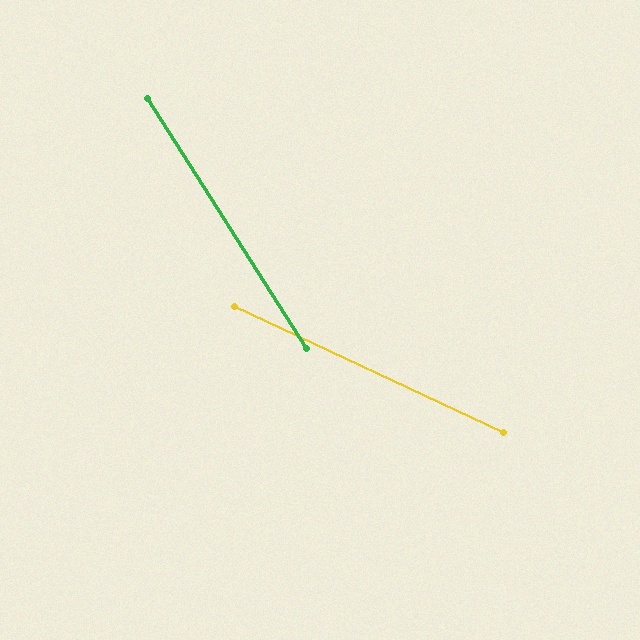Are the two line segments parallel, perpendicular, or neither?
Neither parallel nor perpendicular — they differ by about 32°.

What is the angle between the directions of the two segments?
Approximately 32 degrees.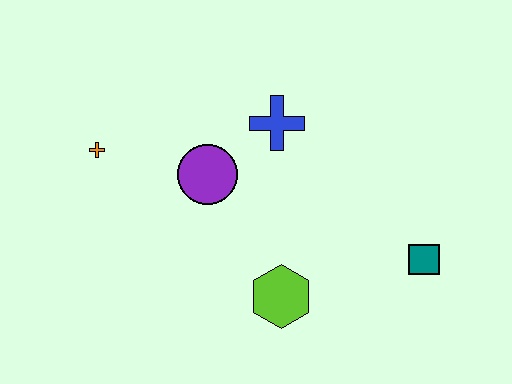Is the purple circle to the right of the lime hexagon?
No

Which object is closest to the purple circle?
The blue cross is closest to the purple circle.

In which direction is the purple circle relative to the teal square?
The purple circle is to the left of the teal square.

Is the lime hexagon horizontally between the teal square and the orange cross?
Yes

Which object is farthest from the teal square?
The orange cross is farthest from the teal square.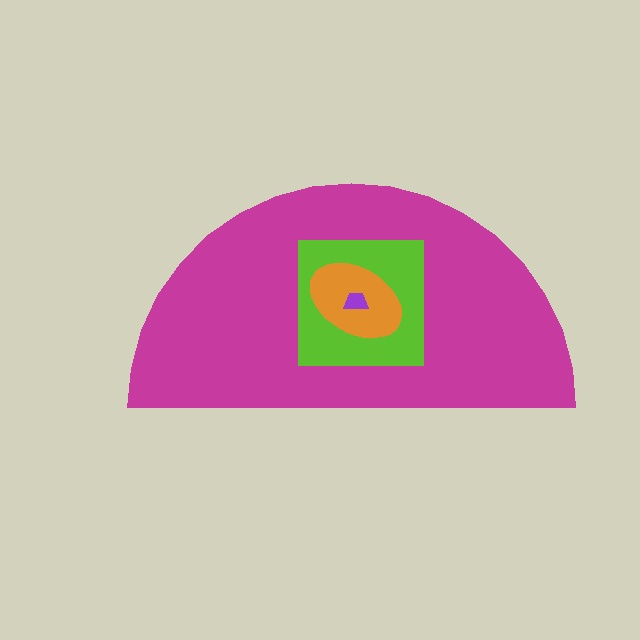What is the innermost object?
The purple trapezoid.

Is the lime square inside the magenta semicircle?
Yes.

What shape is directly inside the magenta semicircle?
The lime square.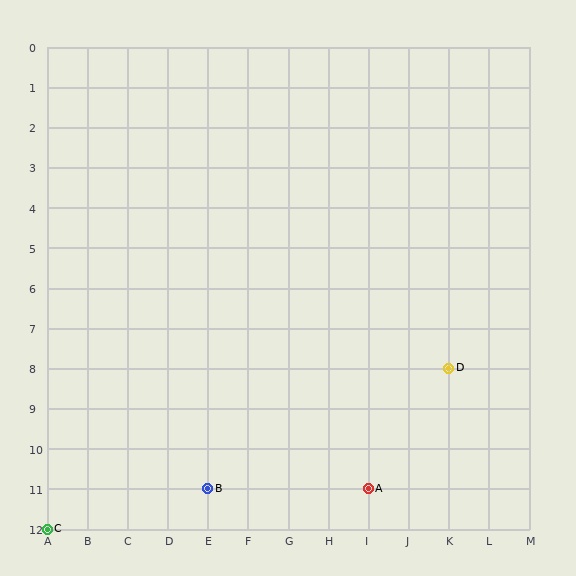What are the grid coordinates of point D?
Point D is at grid coordinates (K, 8).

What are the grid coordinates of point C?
Point C is at grid coordinates (A, 12).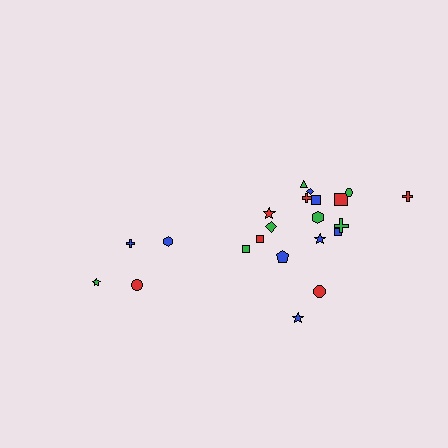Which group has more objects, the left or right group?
The right group.